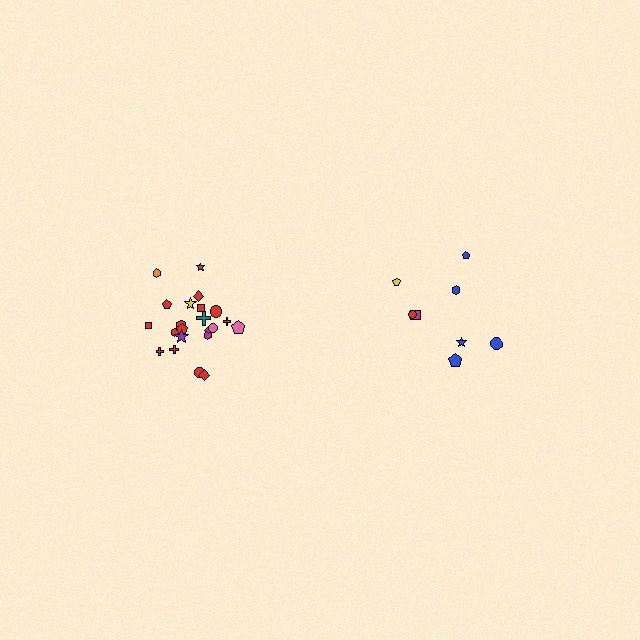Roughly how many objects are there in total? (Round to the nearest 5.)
Roughly 30 objects in total.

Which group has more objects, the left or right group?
The left group.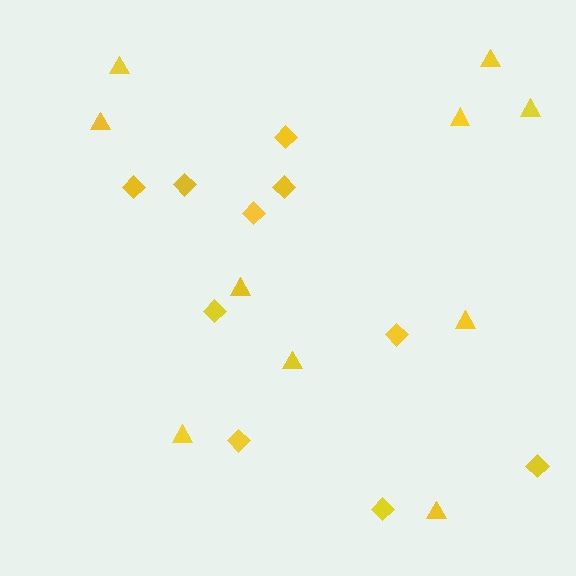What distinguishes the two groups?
There are 2 groups: one group of triangles (10) and one group of diamonds (10).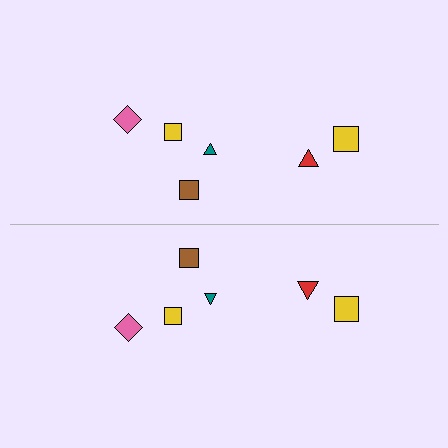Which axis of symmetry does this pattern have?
The pattern has a horizontal axis of symmetry running through the center of the image.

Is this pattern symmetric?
Yes, this pattern has bilateral (reflection) symmetry.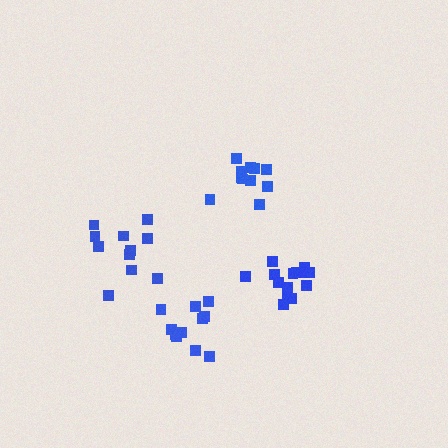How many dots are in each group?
Group 1: 11 dots, Group 2: 14 dots, Group 3: 11 dots, Group 4: 11 dots (47 total).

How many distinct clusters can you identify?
There are 4 distinct clusters.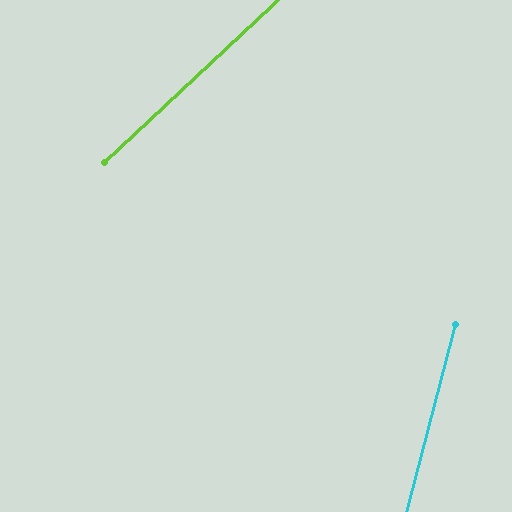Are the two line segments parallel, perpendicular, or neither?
Neither parallel nor perpendicular — they differ by about 32°.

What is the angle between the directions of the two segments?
Approximately 32 degrees.